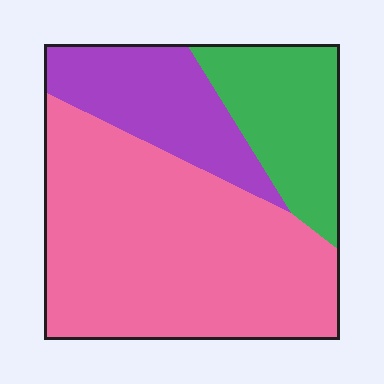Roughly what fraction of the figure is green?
Green takes up about one fifth (1/5) of the figure.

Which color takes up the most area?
Pink, at roughly 60%.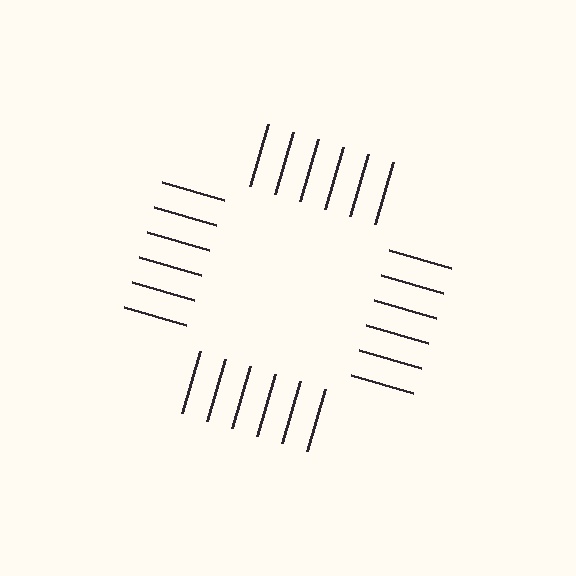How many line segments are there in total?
24 — 6 along each of the 4 edges.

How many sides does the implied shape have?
4 sides — the line-ends trace a square.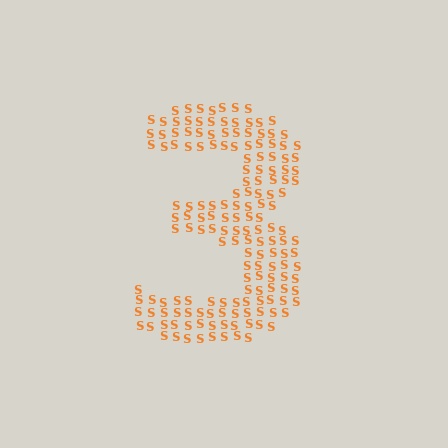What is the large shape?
The large shape is the digit 3.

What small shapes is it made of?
It is made of small letter S's.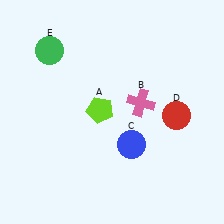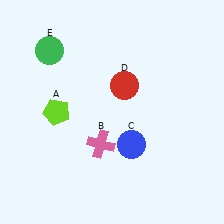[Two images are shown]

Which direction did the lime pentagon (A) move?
The lime pentagon (A) moved left.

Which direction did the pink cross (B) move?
The pink cross (B) moved down.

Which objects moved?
The objects that moved are: the lime pentagon (A), the pink cross (B), the red circle (D).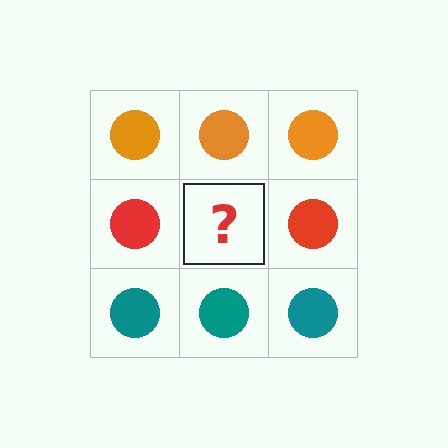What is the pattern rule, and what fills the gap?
The rule is that each row has a consistent color. The gap should be filled with a red circle.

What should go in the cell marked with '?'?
The missing cell should contain a red circle.